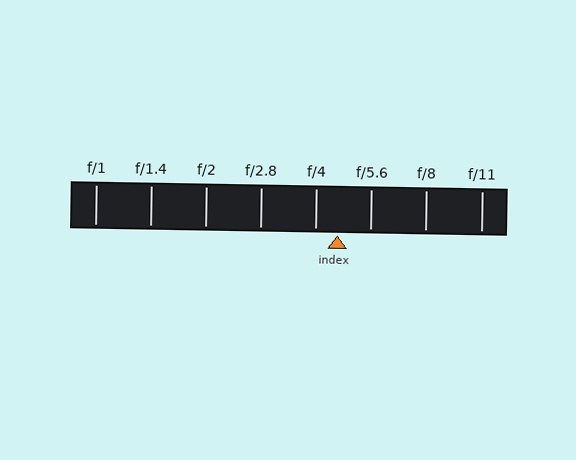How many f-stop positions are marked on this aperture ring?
There are 8 f-stop positions marked.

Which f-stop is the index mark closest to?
The index mark is closest to f/4.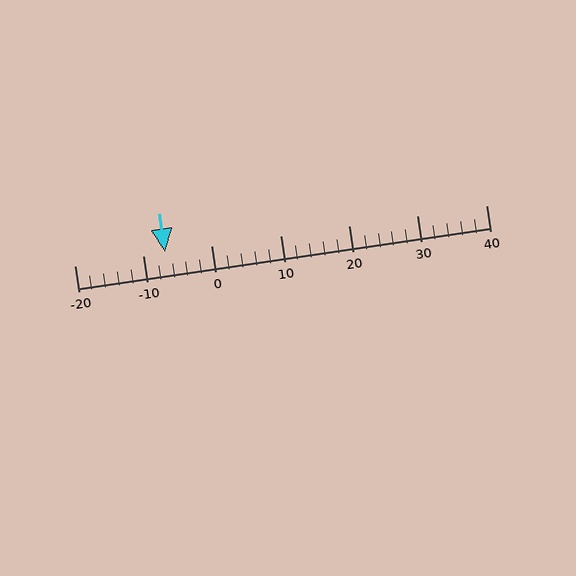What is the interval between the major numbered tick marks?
The major tick marks are spaced 10 units apart.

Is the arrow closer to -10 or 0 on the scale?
The arrow is closer to -10.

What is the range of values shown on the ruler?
The ruler shows values from -20 to 40.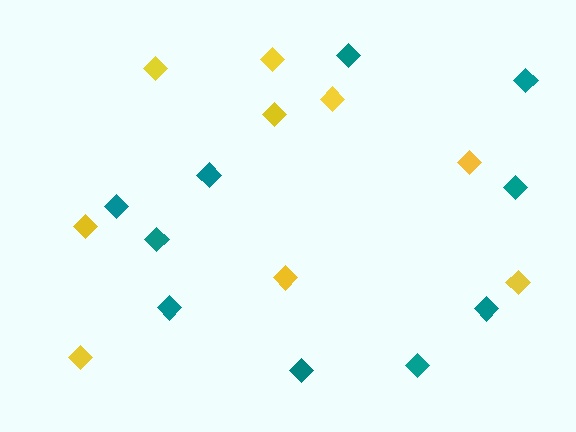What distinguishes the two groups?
There are 2 groups: one group of teal diamonds (10) and one group of yellow diamonds (9).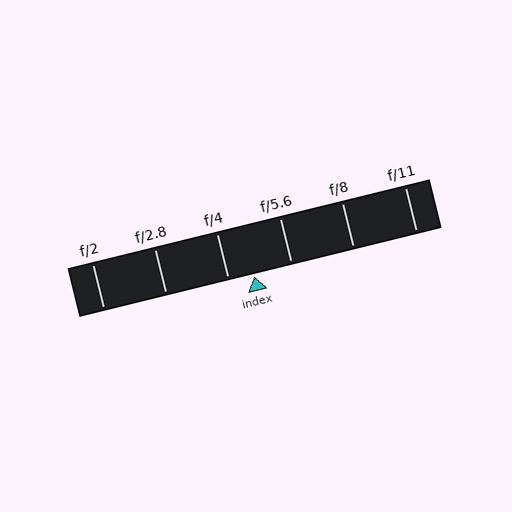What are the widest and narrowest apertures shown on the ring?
The widest aperture shown is f/2 and the narrowest is f/11.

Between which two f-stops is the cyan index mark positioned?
The index mark is between f/4 and f/5.6.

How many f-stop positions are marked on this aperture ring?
There are 6 f-stop positions marked.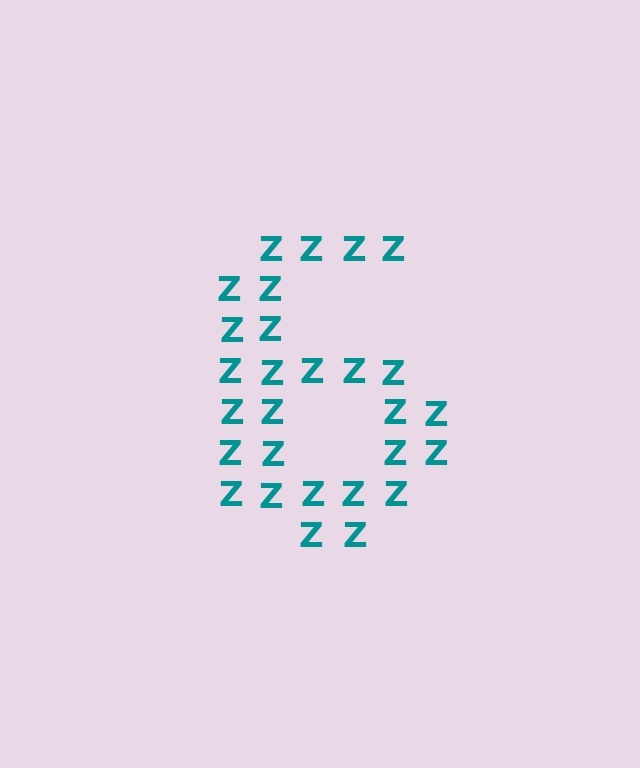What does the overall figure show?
The overall figure shows the digit 6.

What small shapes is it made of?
It is made of small letter Z's.